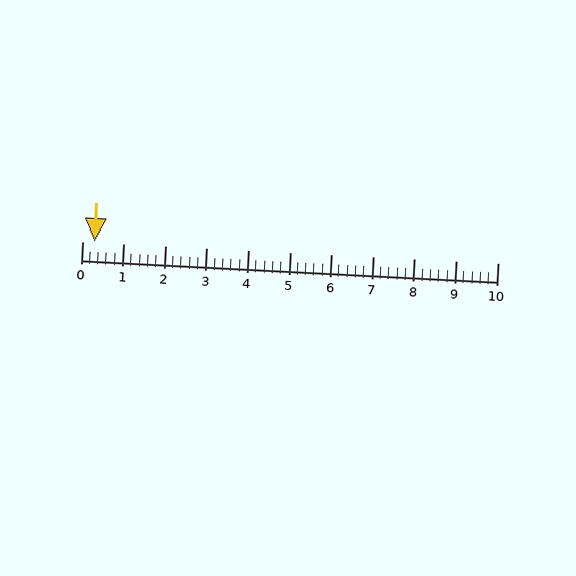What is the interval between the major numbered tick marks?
The major tick marks are spaced 1 units apart.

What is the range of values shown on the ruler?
The ruler shows values from 0 to 10.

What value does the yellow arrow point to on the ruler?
The yellow arrow points to approximately 0.3.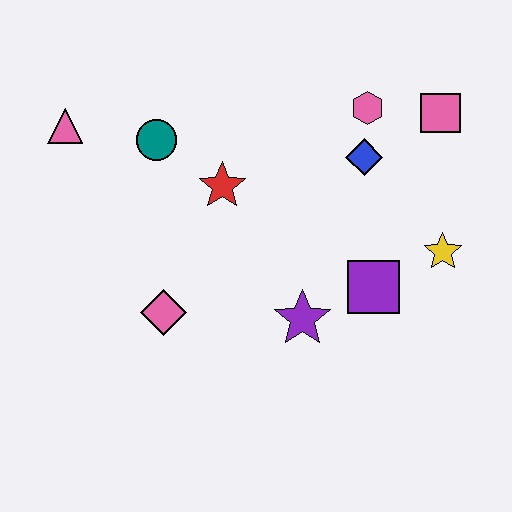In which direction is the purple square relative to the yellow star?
The purple square is to the left of the yellow star.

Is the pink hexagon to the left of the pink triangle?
No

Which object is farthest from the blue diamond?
The pink triangle is farthest from the blue diamond.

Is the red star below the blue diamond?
Yes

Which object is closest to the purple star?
The purple square is closest to the purple star.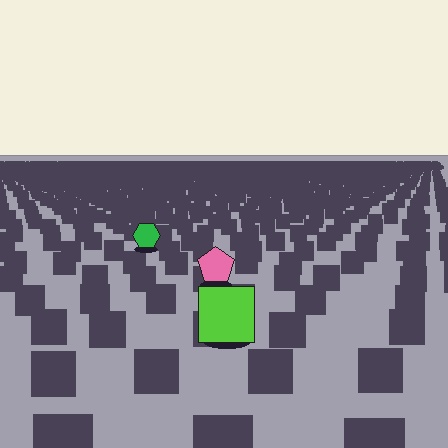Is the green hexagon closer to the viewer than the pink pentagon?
No. The pink pentagon is closer — you can tell from the texture gradient: the ground texture is coarser near it.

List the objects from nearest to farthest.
From nearest to farthest: the lime square, the pink pentagon, the green hexagon.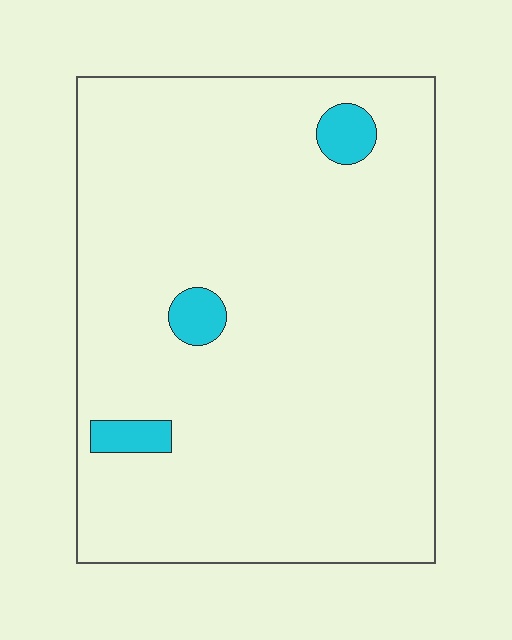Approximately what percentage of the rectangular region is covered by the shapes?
Approximately 5%.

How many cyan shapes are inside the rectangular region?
3.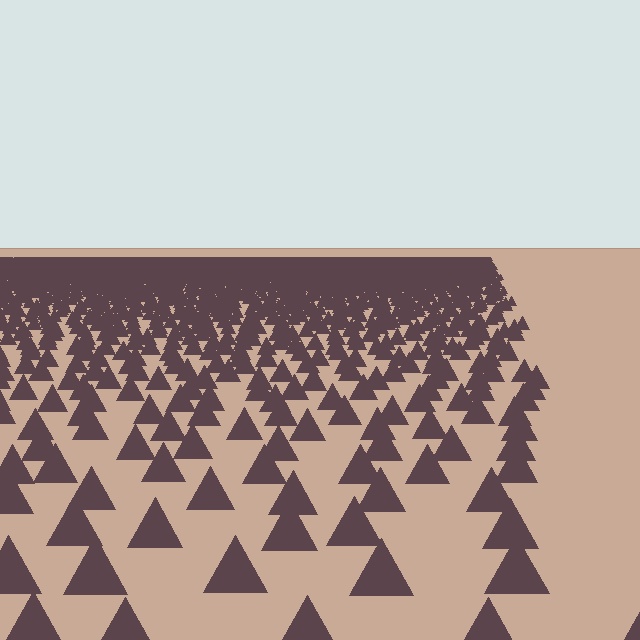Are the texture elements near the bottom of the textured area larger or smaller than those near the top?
Larger. Near the bottom, elements are closer to the viewer and appear at a bigger on-screen size.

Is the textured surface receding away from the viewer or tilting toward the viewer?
The surface is receding away from the viewer. Texture elements get smaller and denser toward the top.